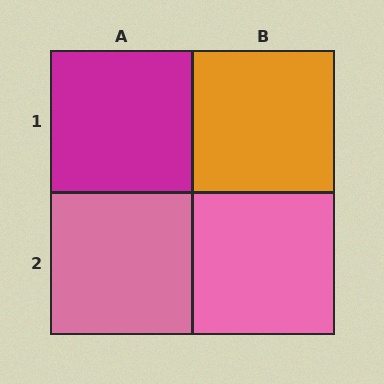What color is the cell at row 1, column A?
Magenta.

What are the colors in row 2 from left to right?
Pink, pink.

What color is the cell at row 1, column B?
Orange.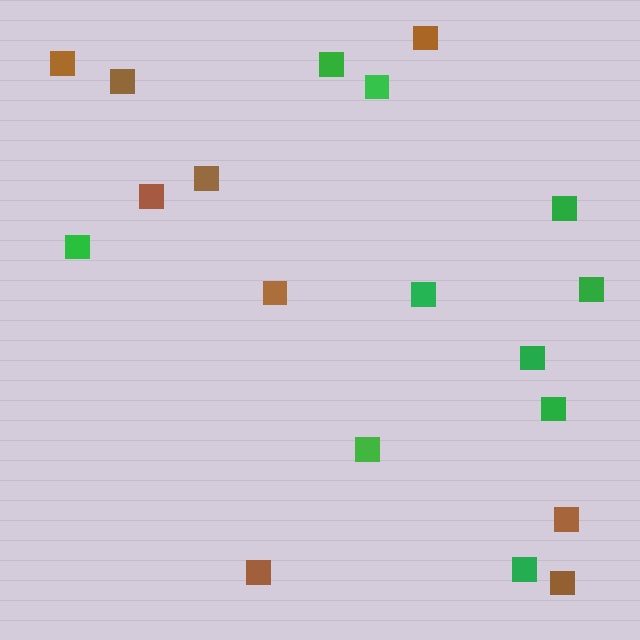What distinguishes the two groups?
There are 2 groups: one group of green squares (10) and one group of brown squares (9).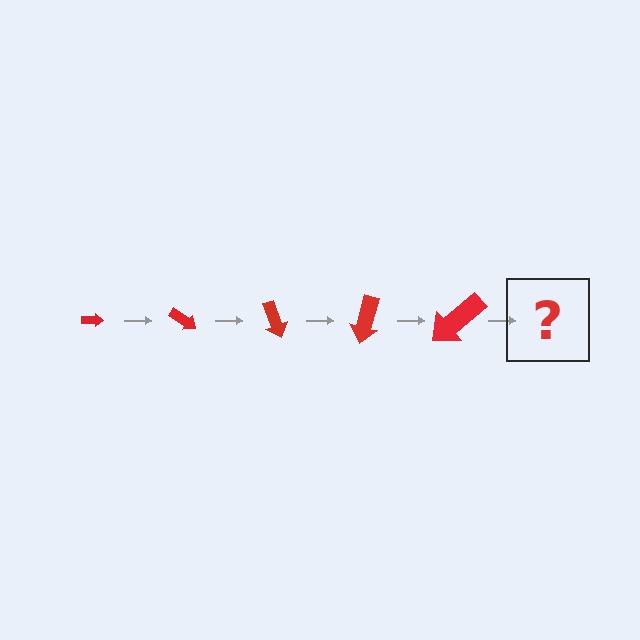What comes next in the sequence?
The next element should be an arrow, larger than the previous one and rotated 175 degrees from the start.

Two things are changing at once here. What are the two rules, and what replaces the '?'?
The two rules are that the arrow grows larger each step and it rotates 35 degrees each step. The '?' should be an arrow, larger than the previous one and rotated 175 degrees from the start.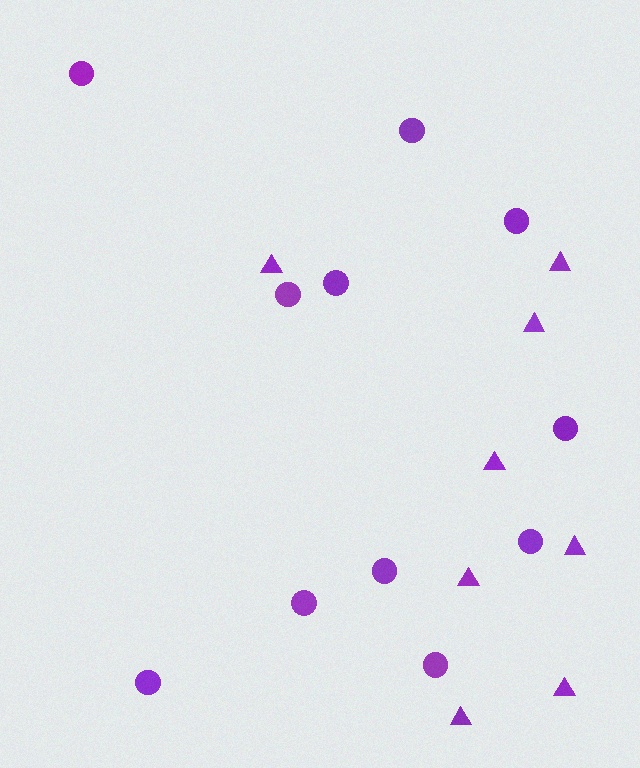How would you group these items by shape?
There are 2 groups: one group of circles (11) and one group of triangles (8).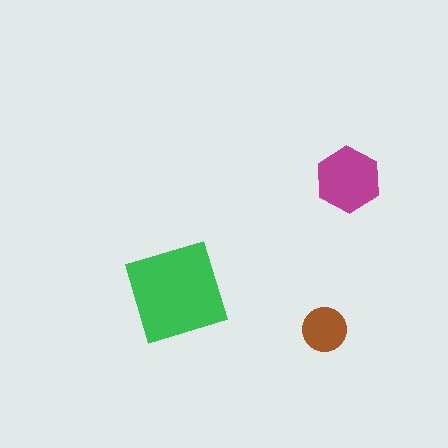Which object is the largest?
The green diamond.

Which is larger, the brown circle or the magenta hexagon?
The magenta hexagon.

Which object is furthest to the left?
The green diamond is leftmost.